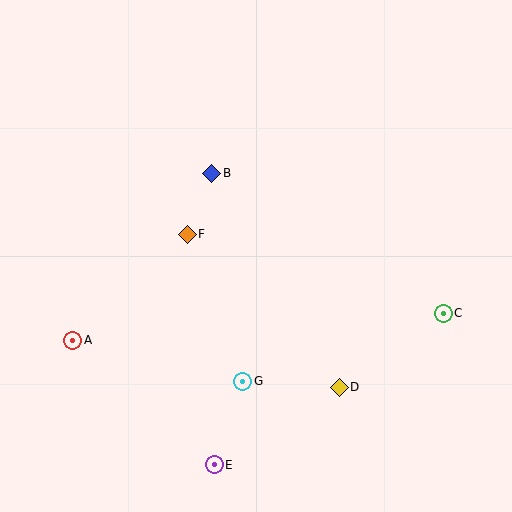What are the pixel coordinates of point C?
Point C is at (443, 313).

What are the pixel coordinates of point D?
Point D is at (339, 387).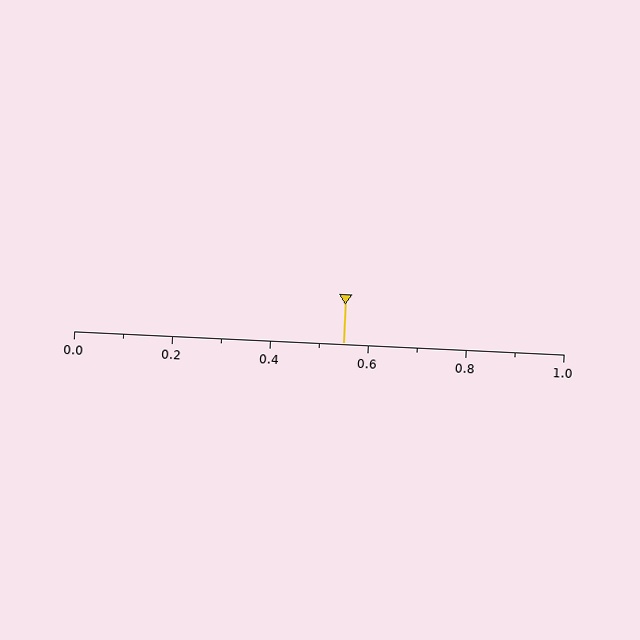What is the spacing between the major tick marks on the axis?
The major ticks are spaced 0.2 apart.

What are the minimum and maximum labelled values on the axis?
The axis runs from 0.0 to 1.0.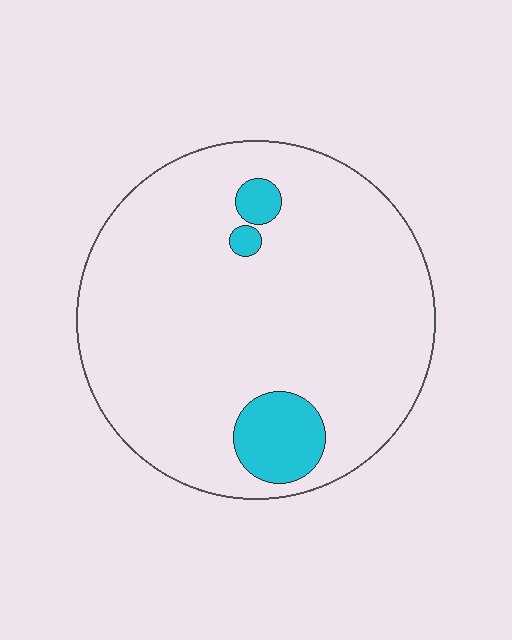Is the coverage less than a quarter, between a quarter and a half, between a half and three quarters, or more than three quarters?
Less than a quarter.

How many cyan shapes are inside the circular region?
3.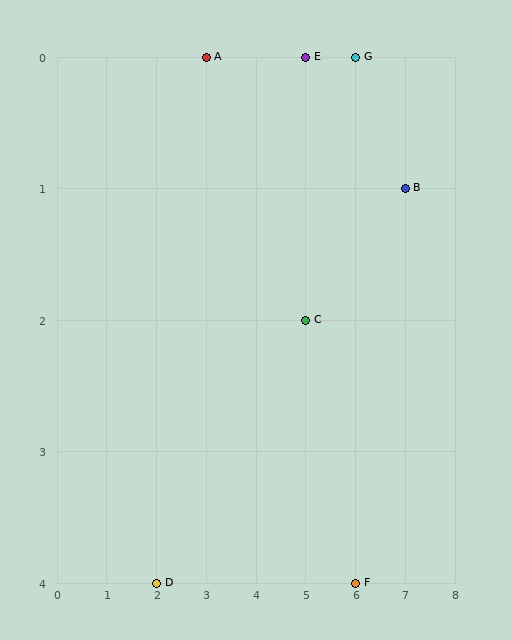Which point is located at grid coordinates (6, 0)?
Point G is at (6, 0).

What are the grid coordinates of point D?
Point D is at grid coordinates (2, 4).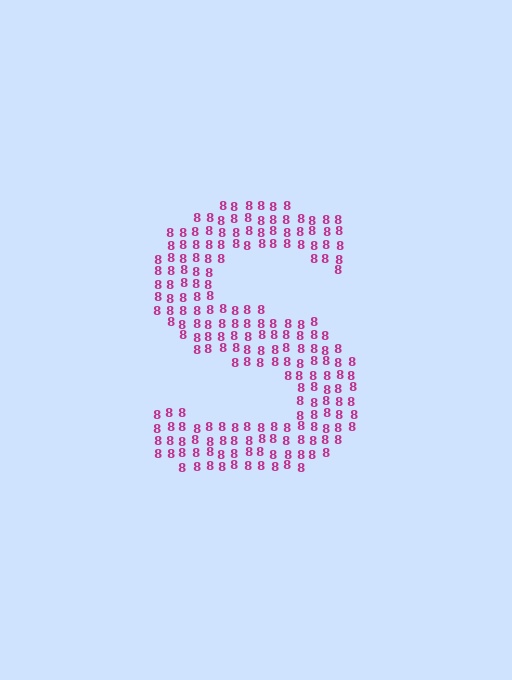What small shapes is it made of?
It is made of small digit 8's.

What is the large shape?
The large shape is the letter S.